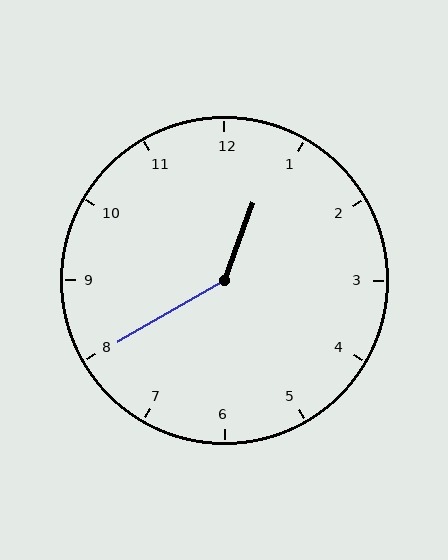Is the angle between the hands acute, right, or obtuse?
It is obtuse.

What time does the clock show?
12:40.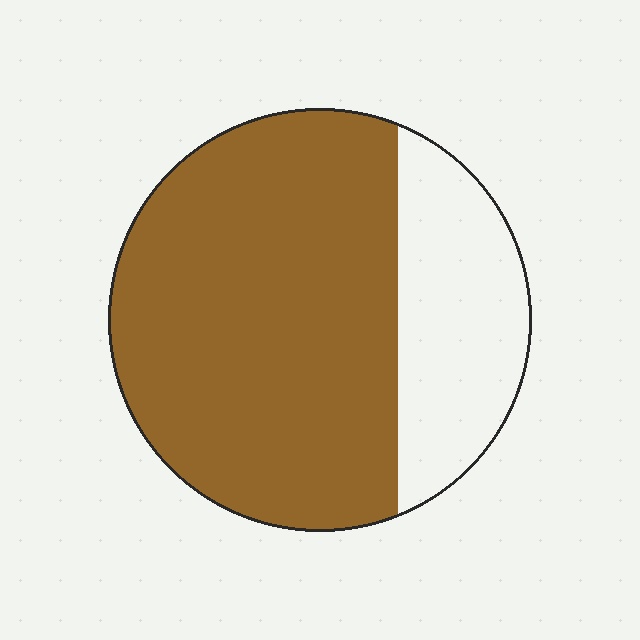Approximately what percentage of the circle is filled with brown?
Approximately 75%.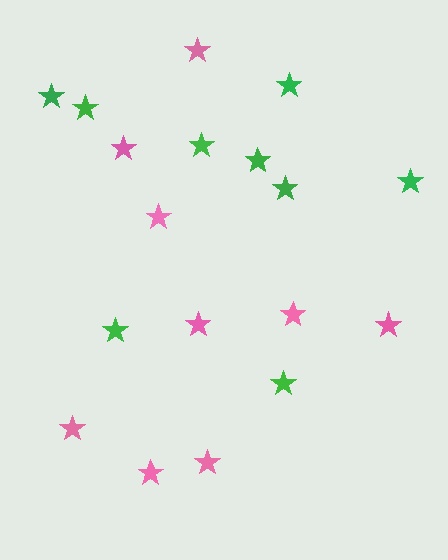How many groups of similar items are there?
There are 2 groups: one group of pink stars (9) and one group of green stars (9).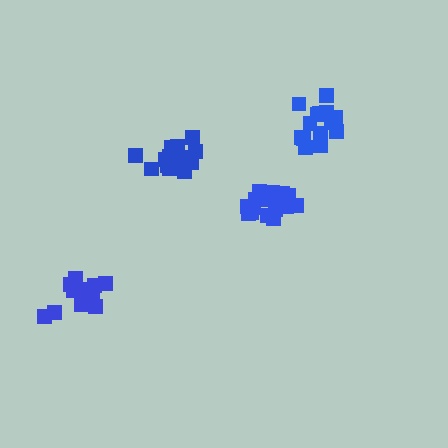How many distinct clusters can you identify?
There are 4 distinct clusters.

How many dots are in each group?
Group 1: 12 dots, Group 2: 17 dots, Group 3: 16 dots, Group 4: 14 dots (59 total).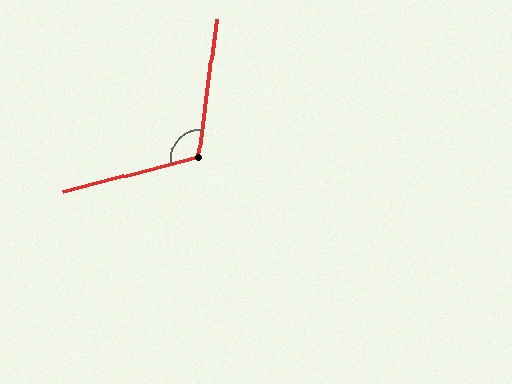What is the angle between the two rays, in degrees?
Approximately 112 degrees.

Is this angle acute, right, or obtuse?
It is obtuse.